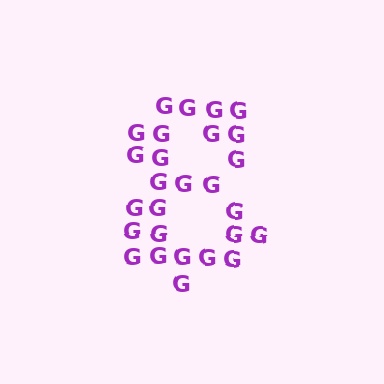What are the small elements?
The small elements are letter G's.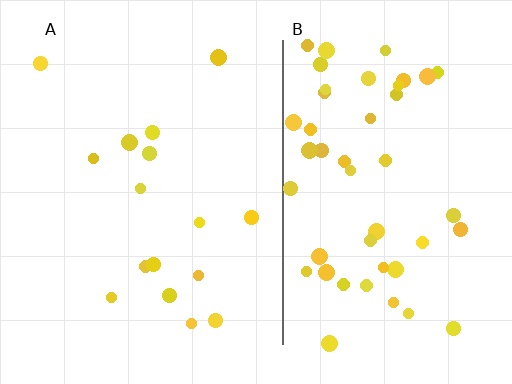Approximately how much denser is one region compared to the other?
Approximately 3.0× — region B over region A.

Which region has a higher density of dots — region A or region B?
B (the right).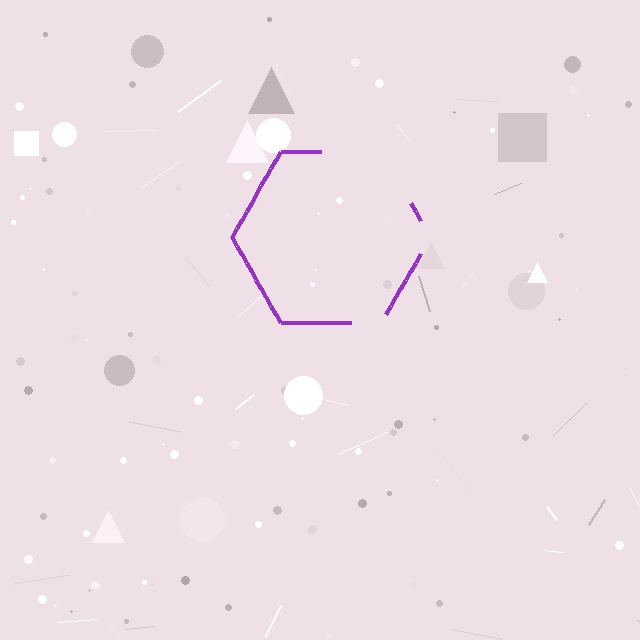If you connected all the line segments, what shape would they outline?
They would outline a hexagon.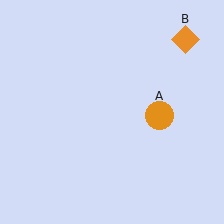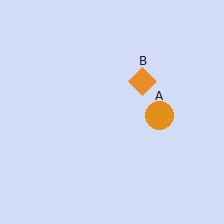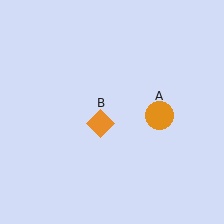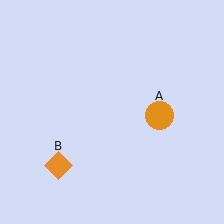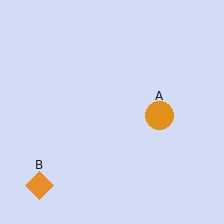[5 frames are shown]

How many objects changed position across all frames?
1 object changed position: orange diamond (object B).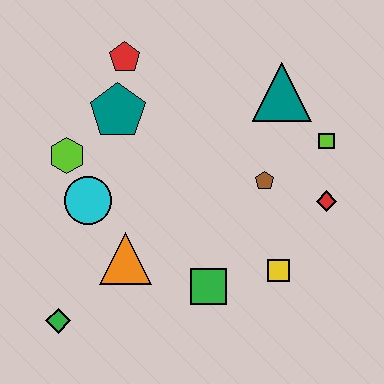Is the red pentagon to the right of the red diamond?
No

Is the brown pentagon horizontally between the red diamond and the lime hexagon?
Yes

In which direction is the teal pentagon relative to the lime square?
The teal pentagon is to the left of the lime square.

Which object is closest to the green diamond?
The orange triangle is closest to the green diamond.